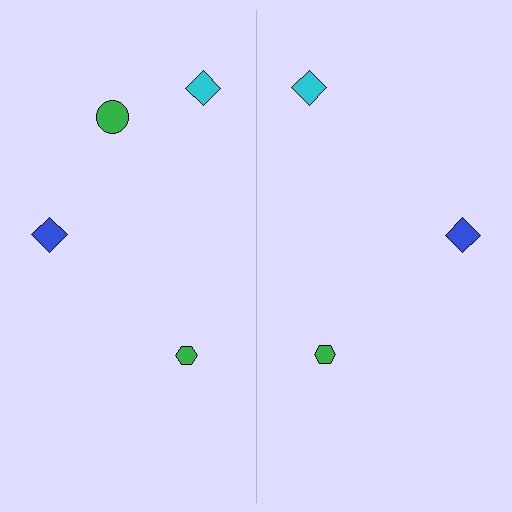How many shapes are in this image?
There are 7 shapes in this image.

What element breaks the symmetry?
A green circle is missing from the right side.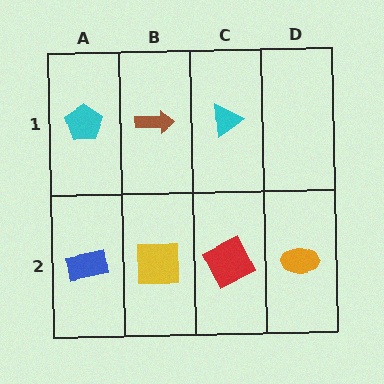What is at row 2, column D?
An orange ellipse.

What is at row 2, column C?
A red square.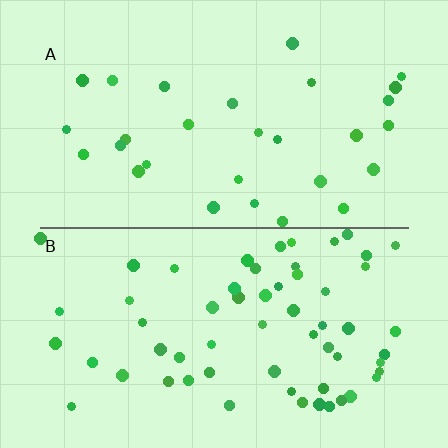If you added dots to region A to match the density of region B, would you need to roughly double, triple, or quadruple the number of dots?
Approximately double.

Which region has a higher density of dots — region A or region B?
B (the bottom).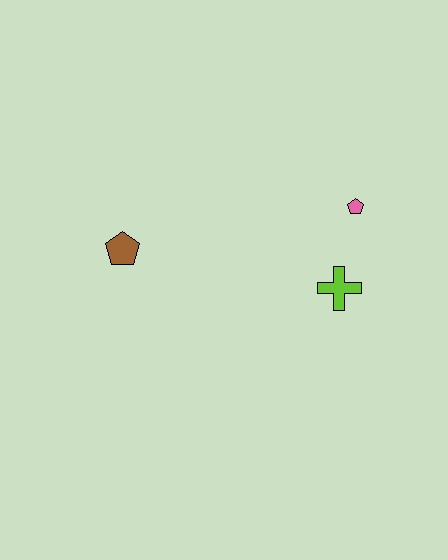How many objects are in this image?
There are 3 objects.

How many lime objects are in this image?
There is 1 lime object.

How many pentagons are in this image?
There are 2 pentagons.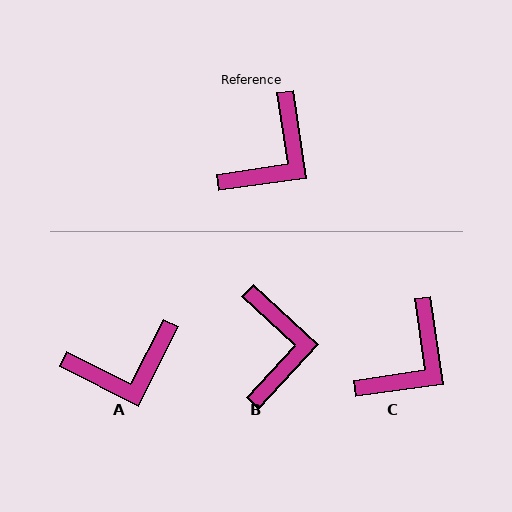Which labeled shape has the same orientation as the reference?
C.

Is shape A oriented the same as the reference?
No, it is off by about 35 degrees.